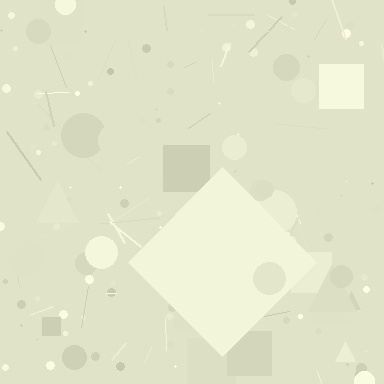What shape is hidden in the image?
A diamond is hidden in the image.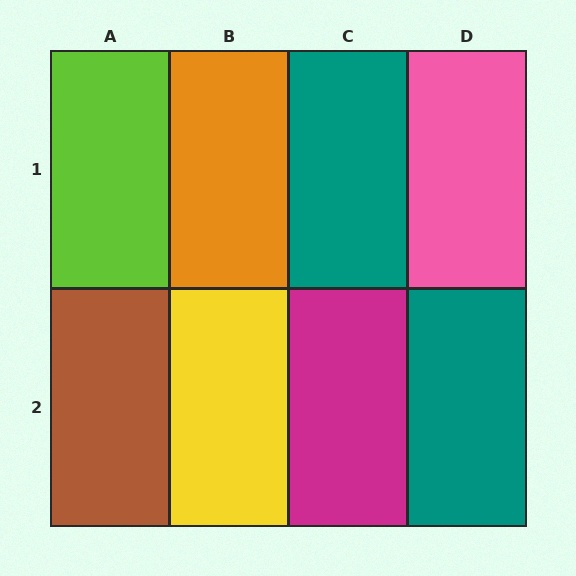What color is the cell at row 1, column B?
Orange.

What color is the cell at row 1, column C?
Teal.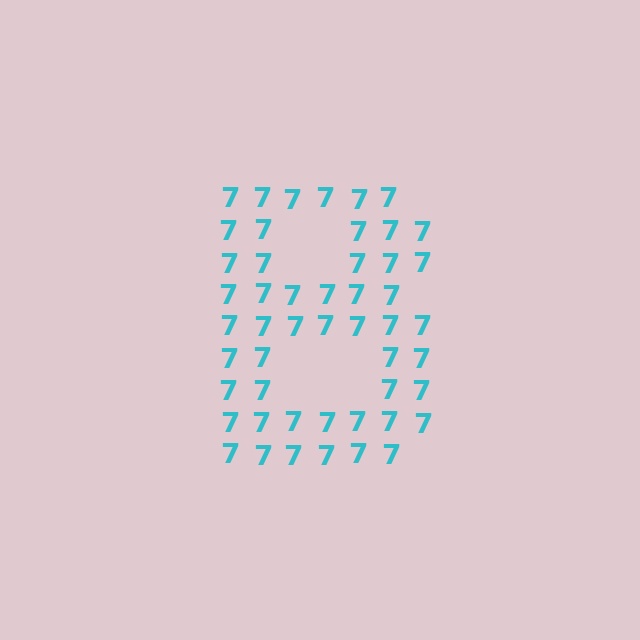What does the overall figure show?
The overall figure shows the letter B.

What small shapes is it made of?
It is made of small digit 7's.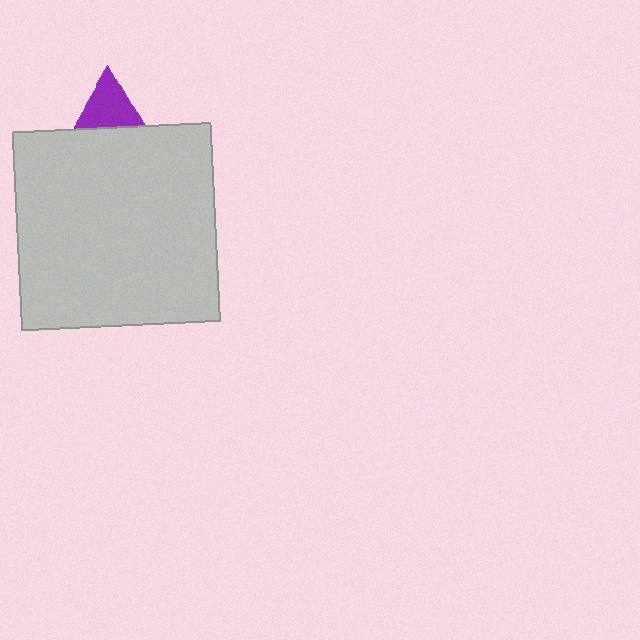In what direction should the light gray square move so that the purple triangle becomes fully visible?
The light gray square should move down. That is the shortest direction to clear the overlap and leave the purple triangle fully visible.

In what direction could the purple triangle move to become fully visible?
The purple triangle could move up. That would shift it out from behind the light gray square entirely.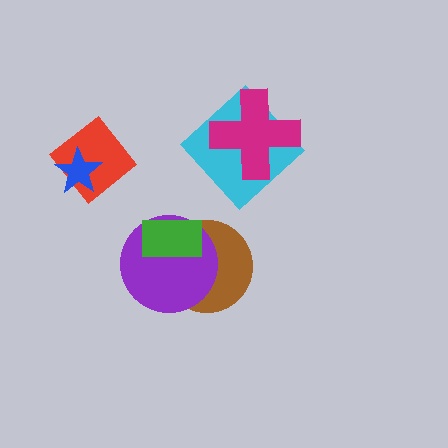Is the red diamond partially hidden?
Yes, it is partially covered by another shape.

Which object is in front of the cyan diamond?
The magenta cross is in front of the cyan diamond.